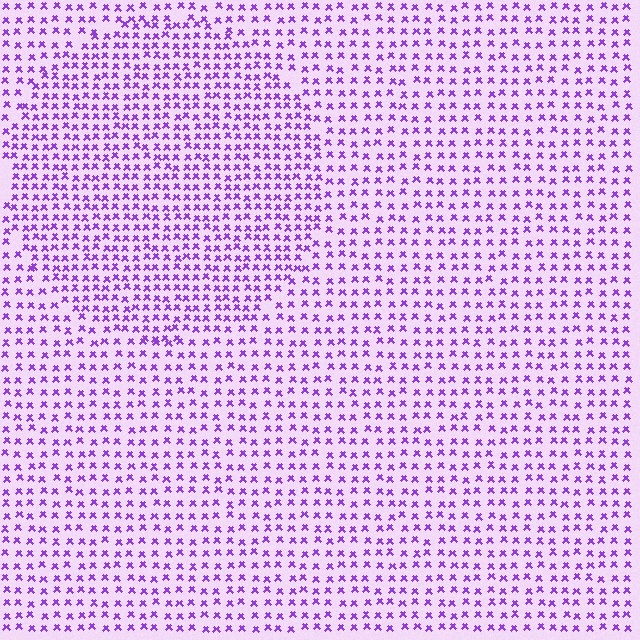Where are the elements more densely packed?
The elements are more densely packed inside the circle boundary.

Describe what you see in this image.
The image contains small purple elements arranged at two different densities. A circle-shaped region is visible where the elements are more densely packed than the surrounding area.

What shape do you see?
I see a circle.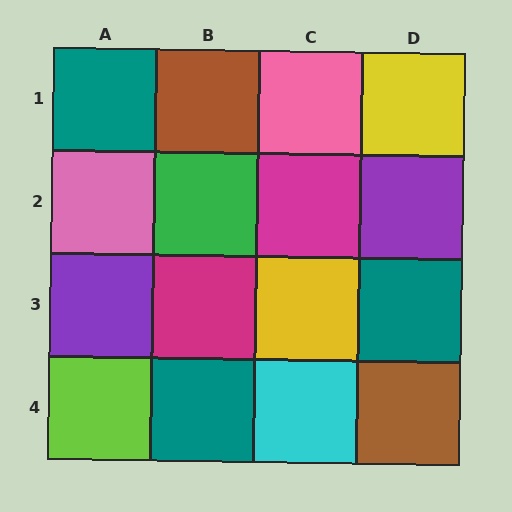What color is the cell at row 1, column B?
Brown.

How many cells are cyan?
1 cell is cyan.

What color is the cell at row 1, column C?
Pink.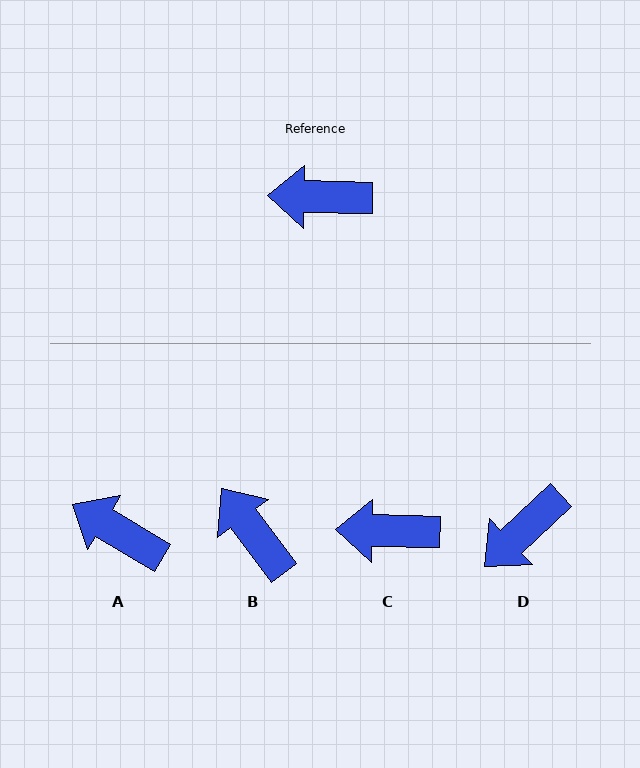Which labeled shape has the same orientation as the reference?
C.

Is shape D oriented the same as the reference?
No, it is off by about 44 degrees.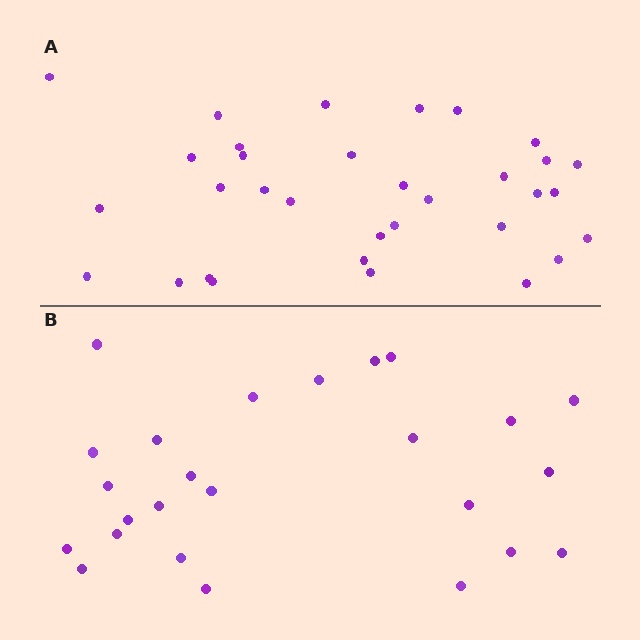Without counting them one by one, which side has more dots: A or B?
Region A (the top region) has more dots.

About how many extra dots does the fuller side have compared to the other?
Region A has roughly 8 or so more dots than region B.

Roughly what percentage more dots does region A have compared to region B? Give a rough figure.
About 30% more.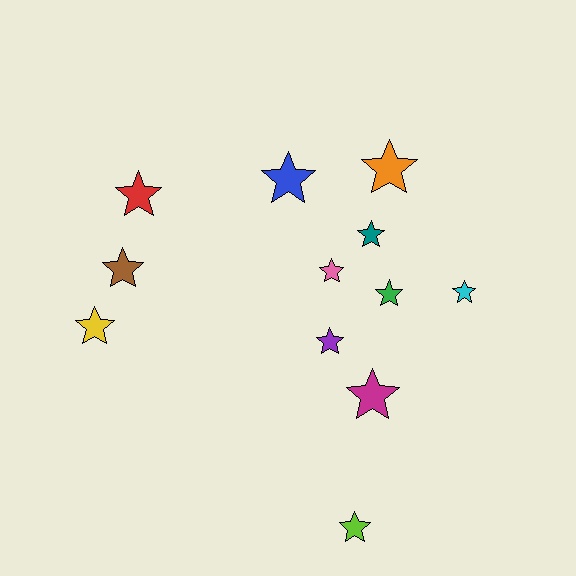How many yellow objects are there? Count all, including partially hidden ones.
There is 1 yellow object.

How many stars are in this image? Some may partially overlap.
There are 12 stars.